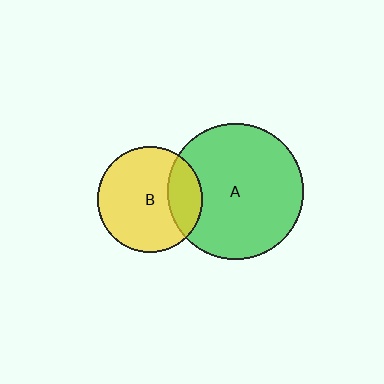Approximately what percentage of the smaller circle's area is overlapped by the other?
Approximately 25%.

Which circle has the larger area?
Circle A (green).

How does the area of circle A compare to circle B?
Approximately 1.7 times.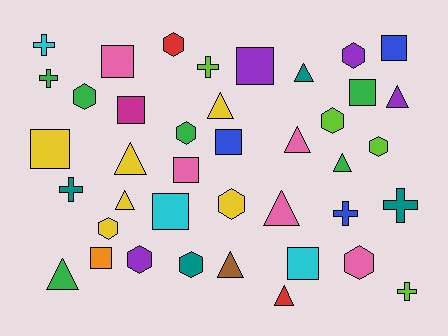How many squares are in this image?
There are 11 squares.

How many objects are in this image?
There are 40 objects.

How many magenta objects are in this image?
There is 1 magenta object.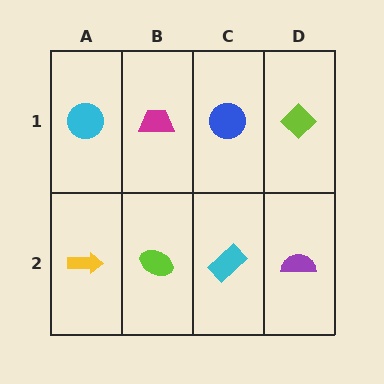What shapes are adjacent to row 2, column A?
A cyan circle (row 1, column A), a lime ellipse (row 2, column B).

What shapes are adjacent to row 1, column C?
A cyan rectangle (row 2, column C), a magenta trapezoid (row 1, column B), a lime diamond (row 1, column D).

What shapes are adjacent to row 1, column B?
A lime ellipse (row 2, column B), a cyan circle (row 1, column A), a blue circle (row 1, column C).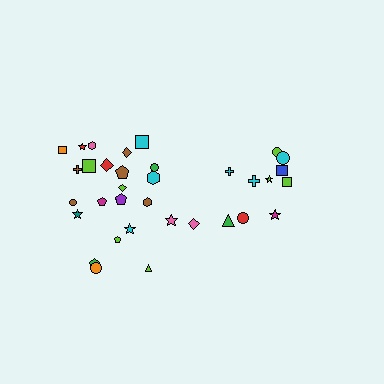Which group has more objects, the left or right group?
The left group.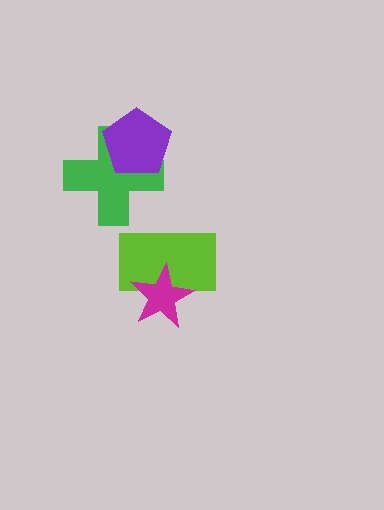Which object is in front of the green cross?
The purple pentagon is in front of the green cross.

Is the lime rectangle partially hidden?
Yes, it is partially covered by another shape.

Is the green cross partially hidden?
Yes, it is partially covered by another shape.